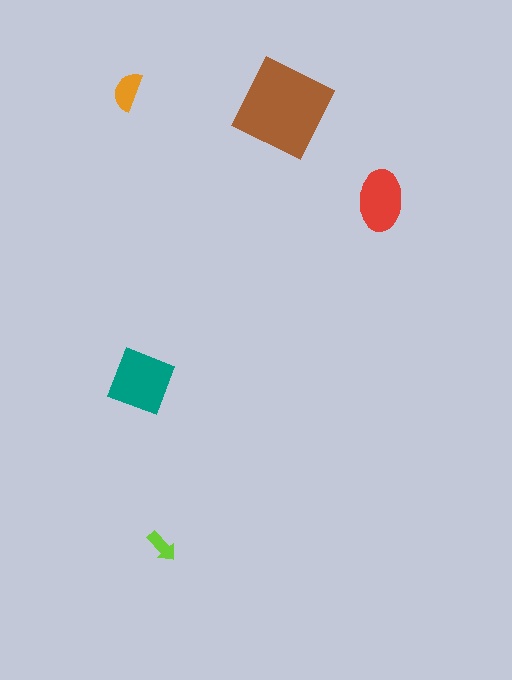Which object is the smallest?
The lime arrow.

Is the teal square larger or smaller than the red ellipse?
Larger.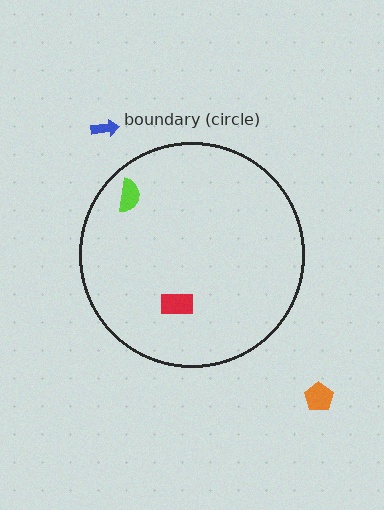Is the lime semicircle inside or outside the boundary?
Inside.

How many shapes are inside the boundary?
2 inside, 2 outside.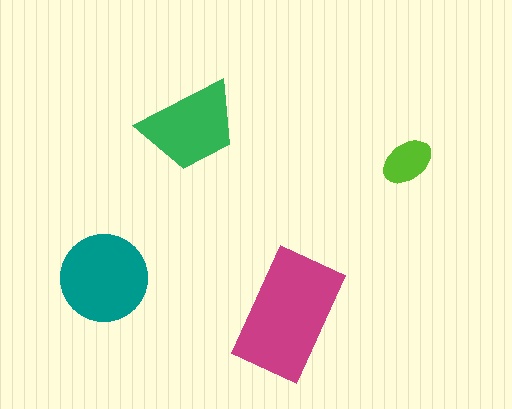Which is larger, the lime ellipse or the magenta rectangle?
The magenta rectangle.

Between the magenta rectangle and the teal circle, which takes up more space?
The magenta rectangle.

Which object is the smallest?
The lime ellipse.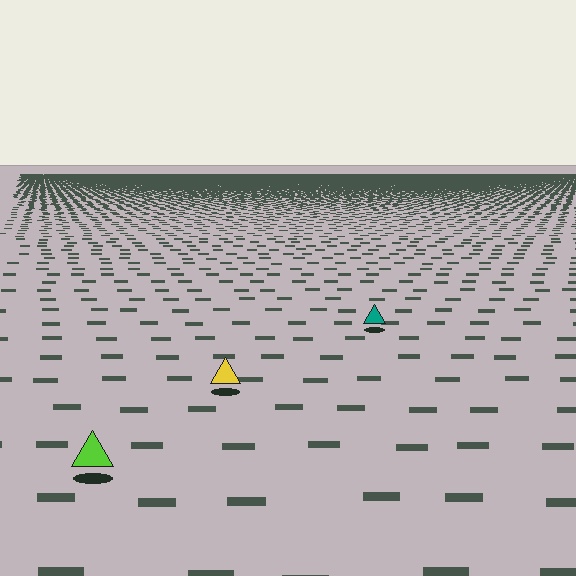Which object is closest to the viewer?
The lime triangle is closest. The texture marks near it are larger and more spread out.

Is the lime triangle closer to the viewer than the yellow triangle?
Yes. The lime triangle is closer — you can tell from the texture gradient: the ground texture is coarser near it.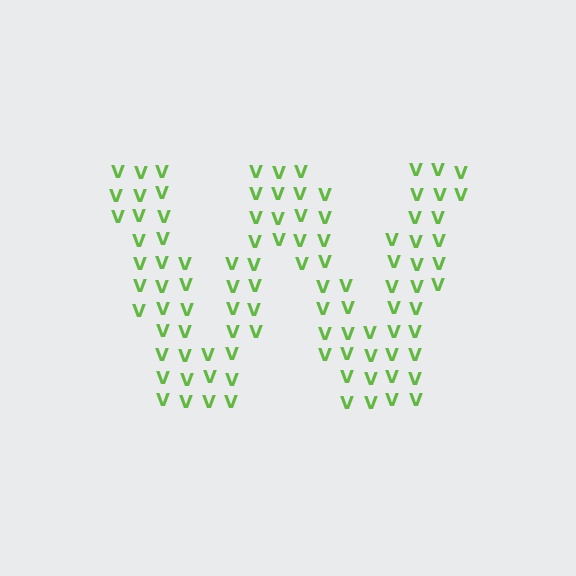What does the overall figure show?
The overall figure shows the letter W.